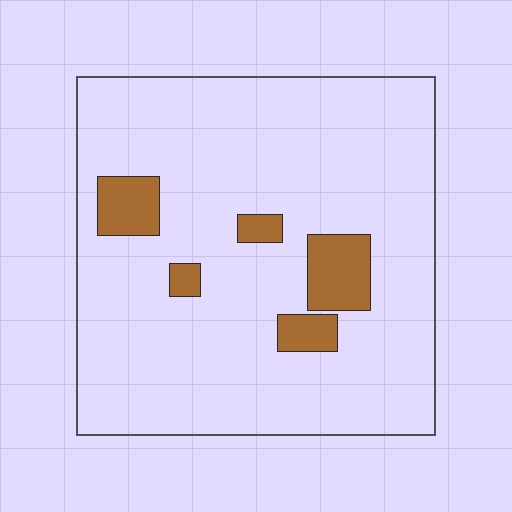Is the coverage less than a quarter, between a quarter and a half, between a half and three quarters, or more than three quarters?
Less than a quarter.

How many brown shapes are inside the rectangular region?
5.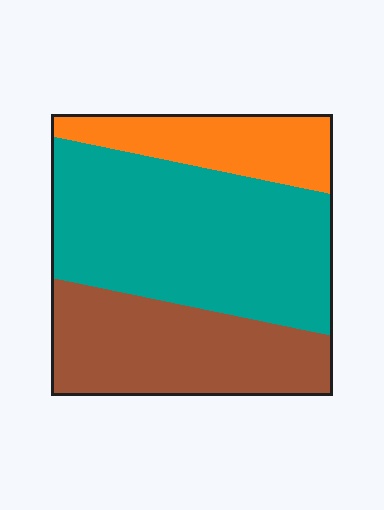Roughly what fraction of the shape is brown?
Brown takes up about one third (1/3) of the shape.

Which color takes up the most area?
Teal, at roughly 50%.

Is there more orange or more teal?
Teal.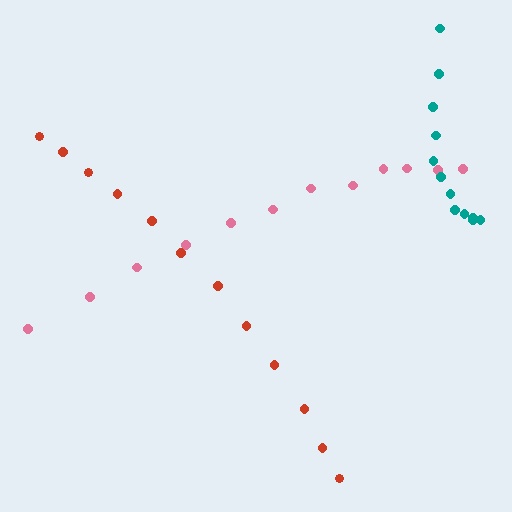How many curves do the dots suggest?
There are 3 distinct paths.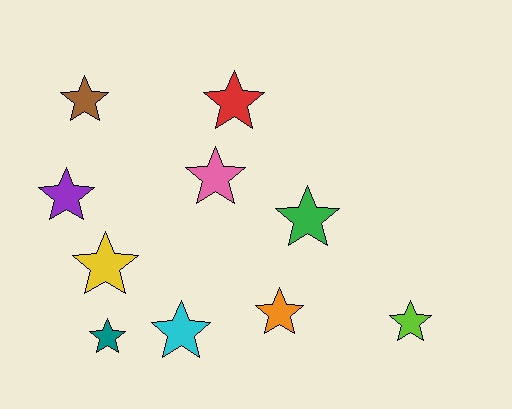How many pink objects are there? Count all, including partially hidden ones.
There is 1 pink object.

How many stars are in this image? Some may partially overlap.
There are 10 stars.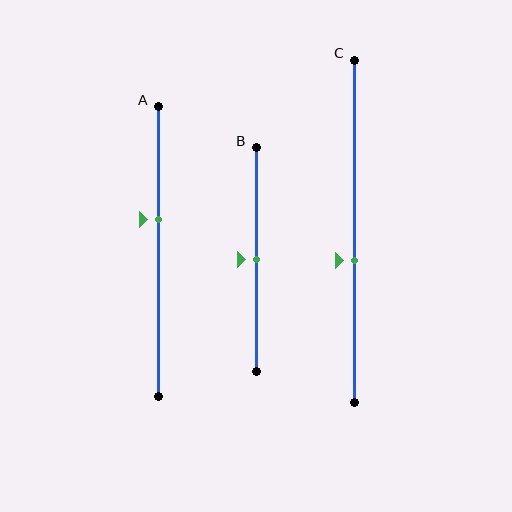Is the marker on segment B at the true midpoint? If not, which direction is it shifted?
Yes, the marker on segment B is at the true midpoint.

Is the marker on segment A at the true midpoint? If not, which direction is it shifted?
No, the marker on segment A is shifted upward by about 11% of the segment length.